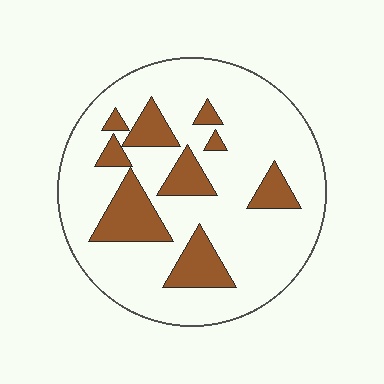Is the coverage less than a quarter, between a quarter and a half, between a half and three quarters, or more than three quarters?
Less than a quarter.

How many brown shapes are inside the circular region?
9.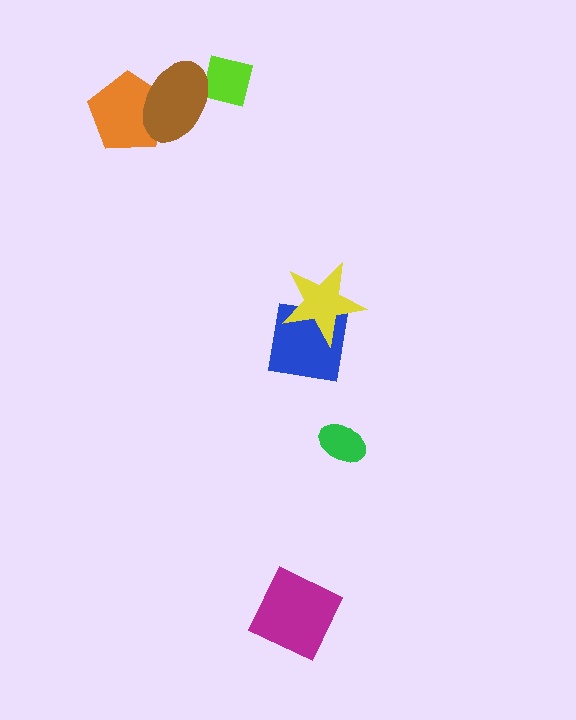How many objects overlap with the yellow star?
1 object overlaps with the yellow star.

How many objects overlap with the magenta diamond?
0 objects overlap with the magenta diamond.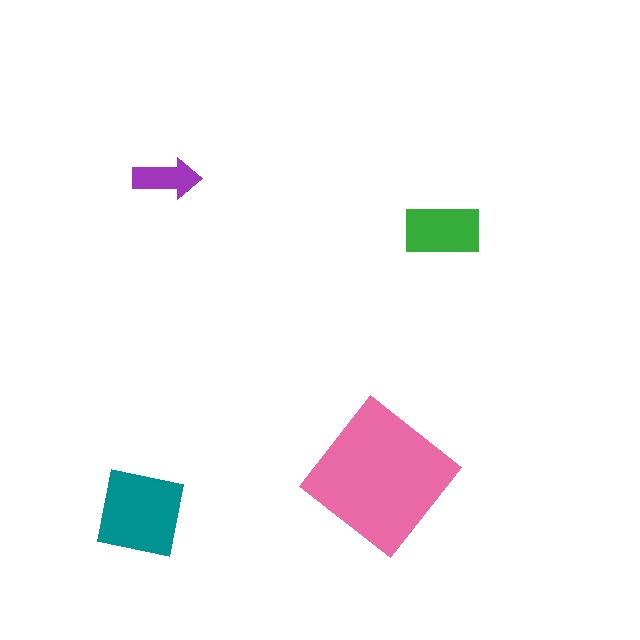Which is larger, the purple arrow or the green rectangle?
The green rectangle.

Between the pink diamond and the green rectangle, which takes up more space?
The pink diamond.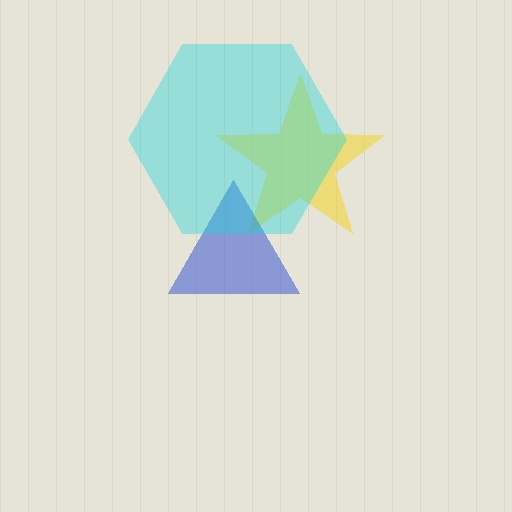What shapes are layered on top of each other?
The layered shapes are: a yellow star, a blue triangle, a cyan hexagon.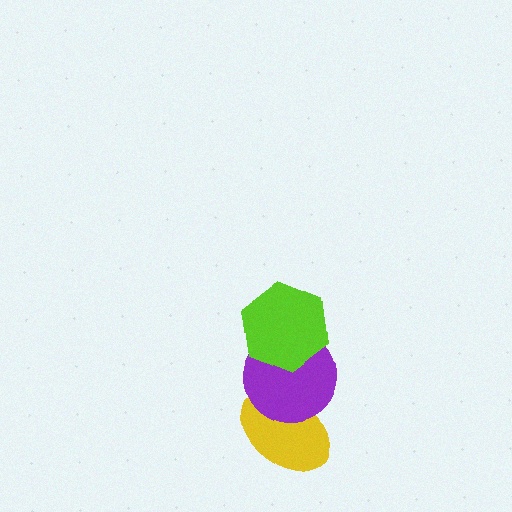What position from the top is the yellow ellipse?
The yellow ellipse is 3rd from the top.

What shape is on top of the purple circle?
The lime hexagon is on top of the purple circle.